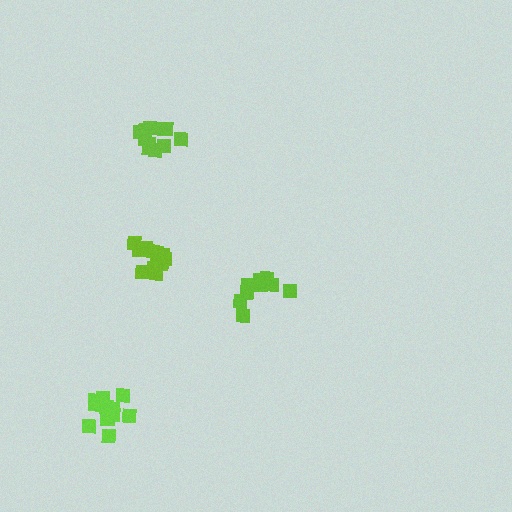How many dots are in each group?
Group 1: 11 dots, Group 2: 14 dots, Group 3: 12 dots, Group 4: 9 dots (46 total).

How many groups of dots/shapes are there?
There are 4 groups.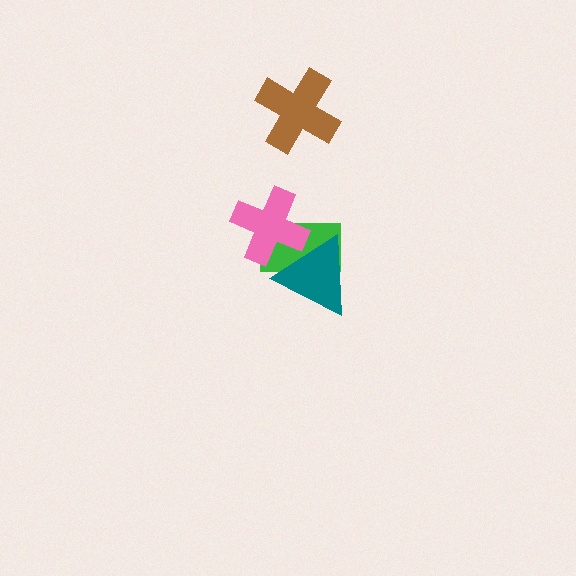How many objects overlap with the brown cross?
0 objects overlap with the brown cross.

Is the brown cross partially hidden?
No, no other shape covers it.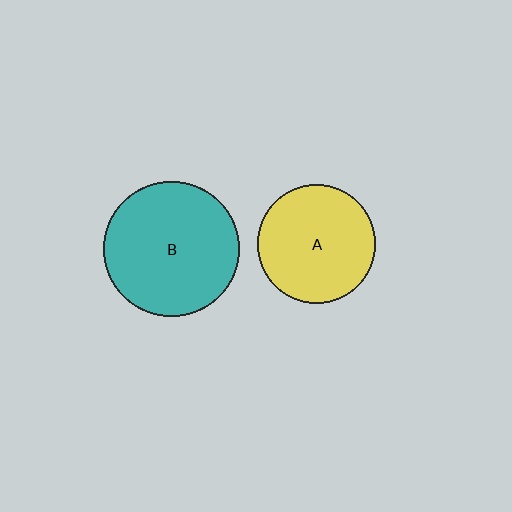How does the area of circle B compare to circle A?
Approximately 1.3 times.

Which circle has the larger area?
Circle B (teal).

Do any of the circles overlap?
No, none of the circles overlap.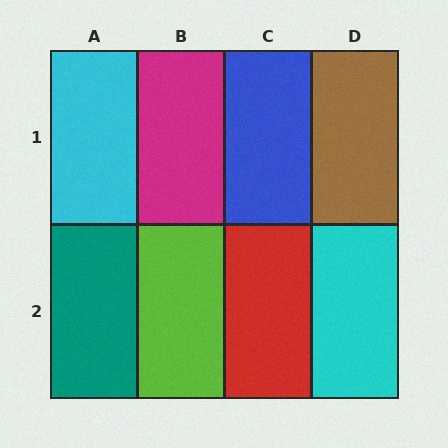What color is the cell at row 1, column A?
Cyan.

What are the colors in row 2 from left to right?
Teal, lime, red, cyan.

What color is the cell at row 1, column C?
Blue.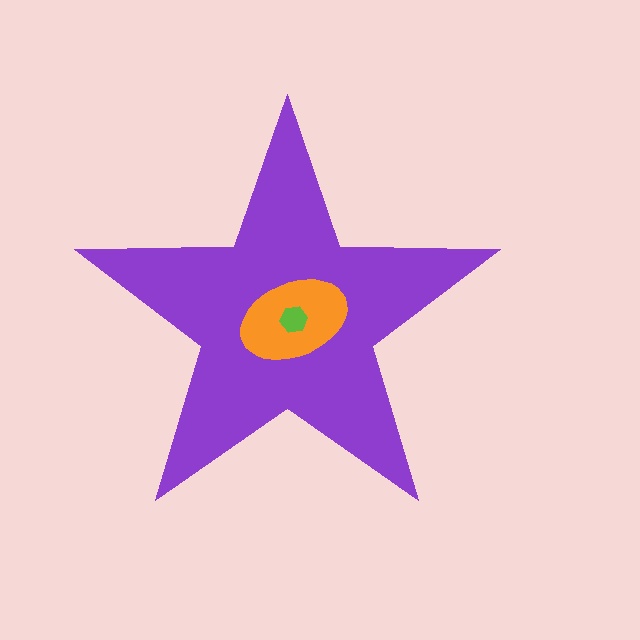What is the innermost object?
The lime hexagon.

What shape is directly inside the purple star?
The orange ellipse.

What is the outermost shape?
The purple star.